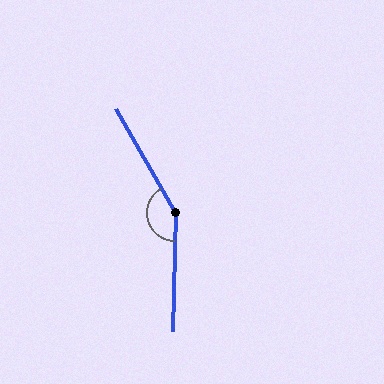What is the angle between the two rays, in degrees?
Approximately 149 degrees.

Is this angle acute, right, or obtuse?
It is obtuse.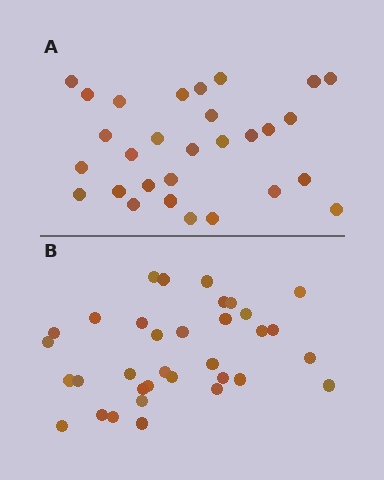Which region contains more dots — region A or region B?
Region B (the bottom region) has more dots.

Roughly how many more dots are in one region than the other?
Region B has about 5 more dots than region A.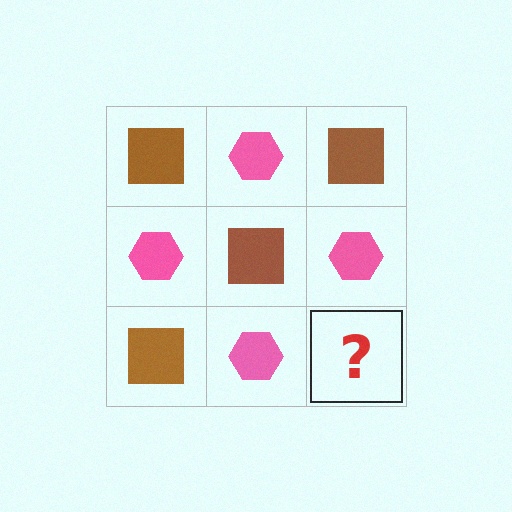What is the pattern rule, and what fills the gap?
The rule is that it alternates brown square and pink hexagon in a checkerboard pattern. The gap should be filled with a brown square.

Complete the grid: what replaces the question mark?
The question mark should be replaced with a brown square.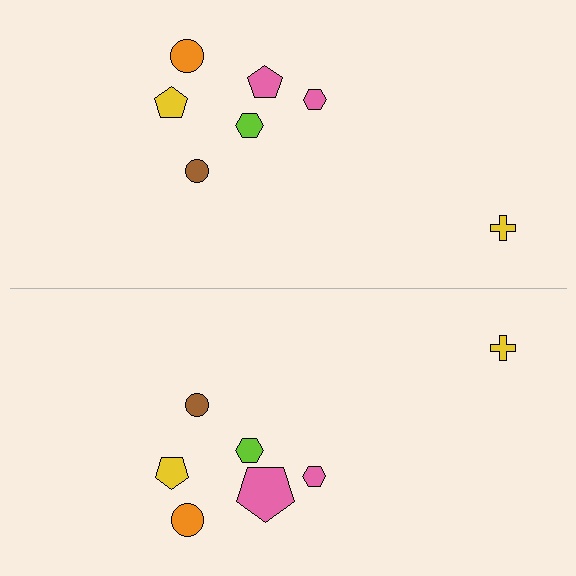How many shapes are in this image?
There are 14 shapes in this image.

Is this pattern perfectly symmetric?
No, the pattern is not perfectly symmetric. The pink pentagon on the bottom side has a different size than its mirror counterpart.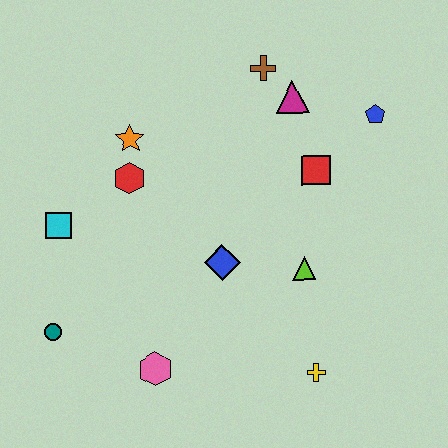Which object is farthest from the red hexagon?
The yellow cross is farthest from the red hexagon.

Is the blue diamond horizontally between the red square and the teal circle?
Yes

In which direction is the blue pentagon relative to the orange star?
The blue pentagon is to the right of the orange star.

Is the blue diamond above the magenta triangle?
No